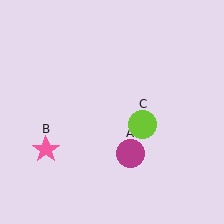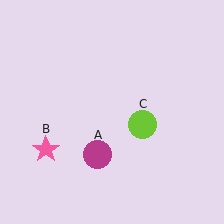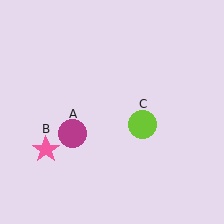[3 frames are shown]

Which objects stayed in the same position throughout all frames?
Pink star (object B) and lime circle (object C) remained stationary.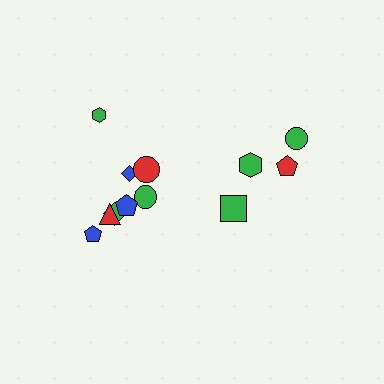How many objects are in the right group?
There are 4 objects.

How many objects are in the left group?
There are 8 objects.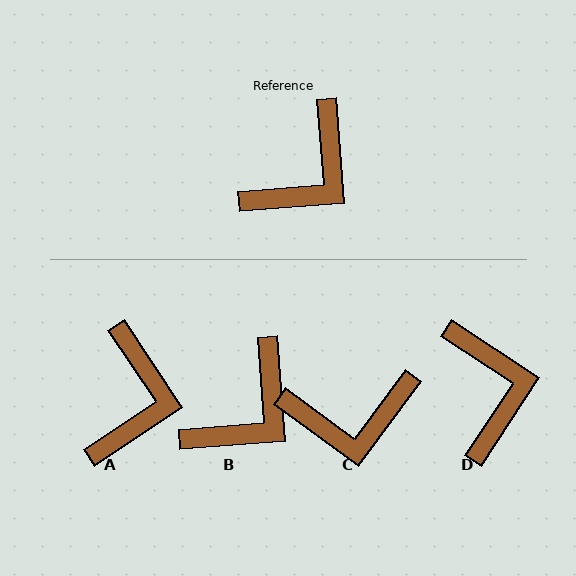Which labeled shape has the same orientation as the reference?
B.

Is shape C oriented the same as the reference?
No, it is off by about 41 degrees.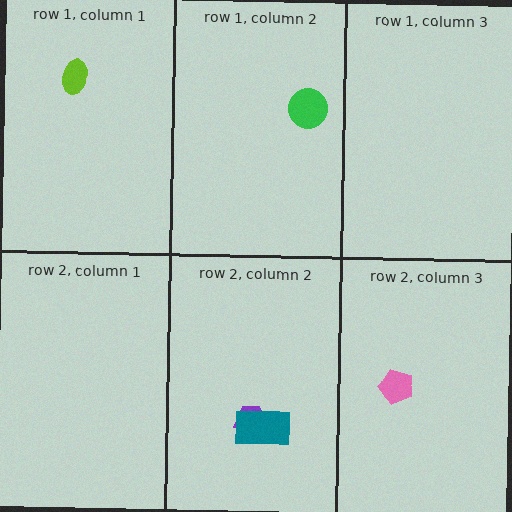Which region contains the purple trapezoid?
The row 2, column 2 region.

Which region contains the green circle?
The row 1, column 2 region.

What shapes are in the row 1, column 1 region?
The lime ellipse.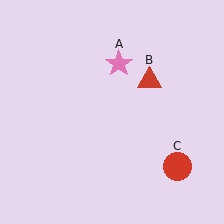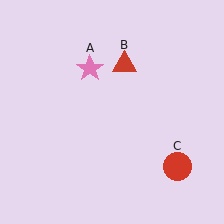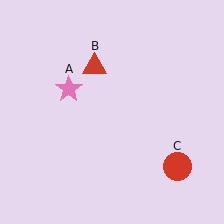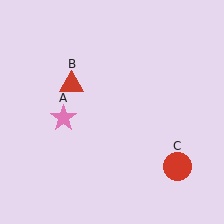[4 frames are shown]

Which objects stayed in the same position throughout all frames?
Red circle (object C) remained stationary.